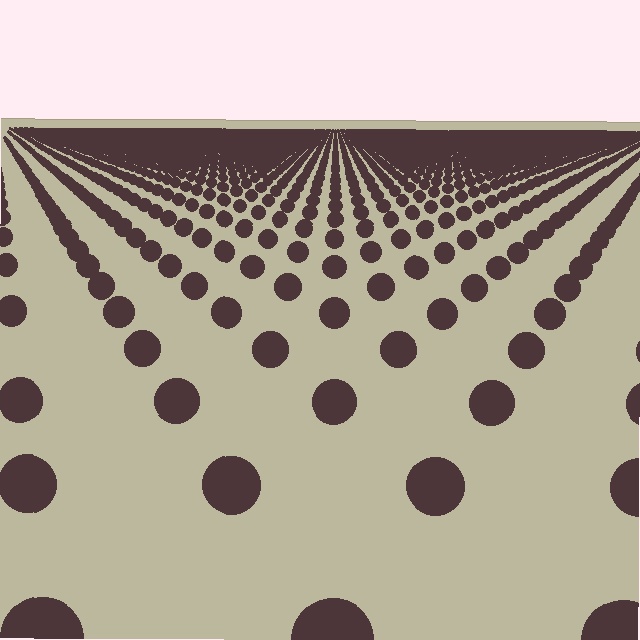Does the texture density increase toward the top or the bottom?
Density increases toward the top.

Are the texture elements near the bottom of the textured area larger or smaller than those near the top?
Larger. Near the bottom, elements are closer to the viewer and appear at a bigger on-screen size.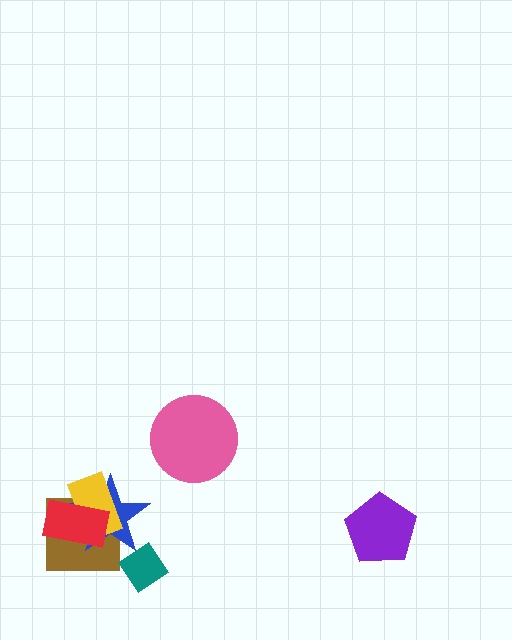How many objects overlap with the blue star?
3 objects overlap with the blue star.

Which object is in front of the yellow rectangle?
The red rectangle is in front of the yellow rectangle.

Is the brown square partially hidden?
Yes, it is partially covered by another shape.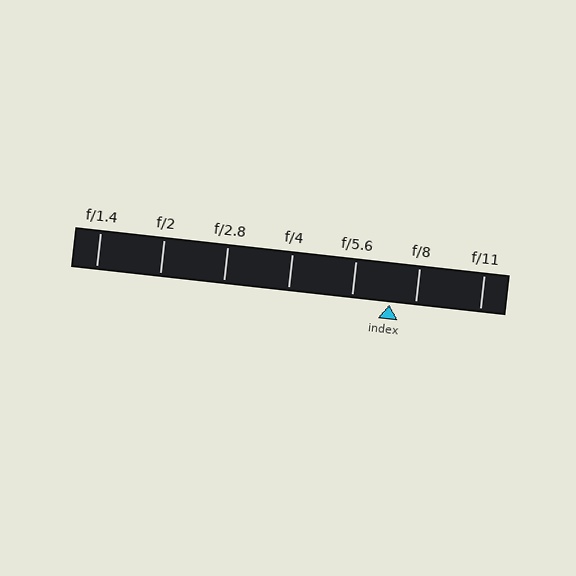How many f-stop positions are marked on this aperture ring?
There are 7 f-stop positions marked.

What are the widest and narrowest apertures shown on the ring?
The widest aperture shown is f/1.4 and the narrowest is f/11.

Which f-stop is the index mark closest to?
The index mark is closest to f/8.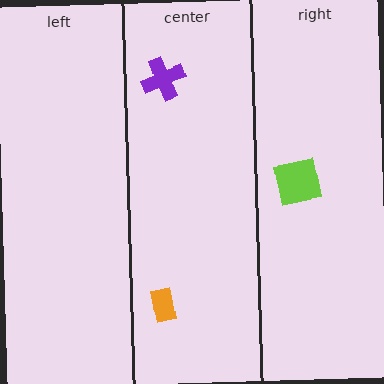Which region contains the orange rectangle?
The center region.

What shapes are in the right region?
The lime square.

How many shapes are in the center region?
2.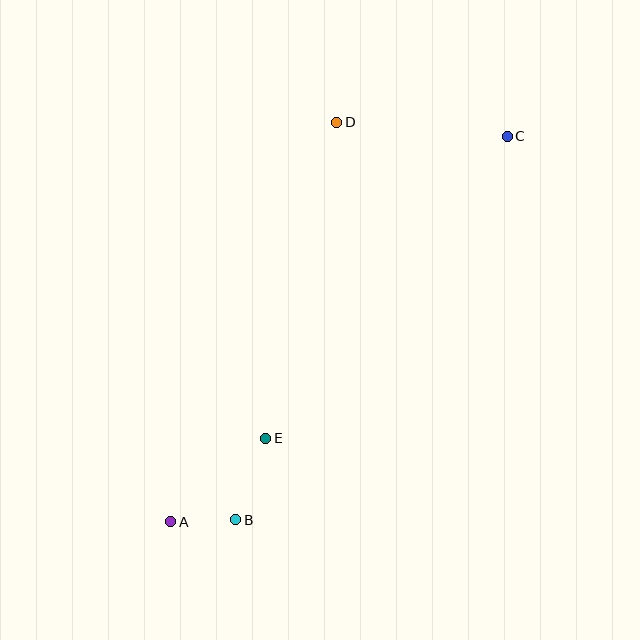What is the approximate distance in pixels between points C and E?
The distance between C and E is approximately 387 pixels.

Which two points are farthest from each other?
Points A and C are farthest from each other.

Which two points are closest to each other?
Points A and B are closest to each other.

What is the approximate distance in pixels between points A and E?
The distance between A and E is approximately 126 pixels.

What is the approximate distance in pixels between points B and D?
The distance between B and D is approximately 410 pixels.